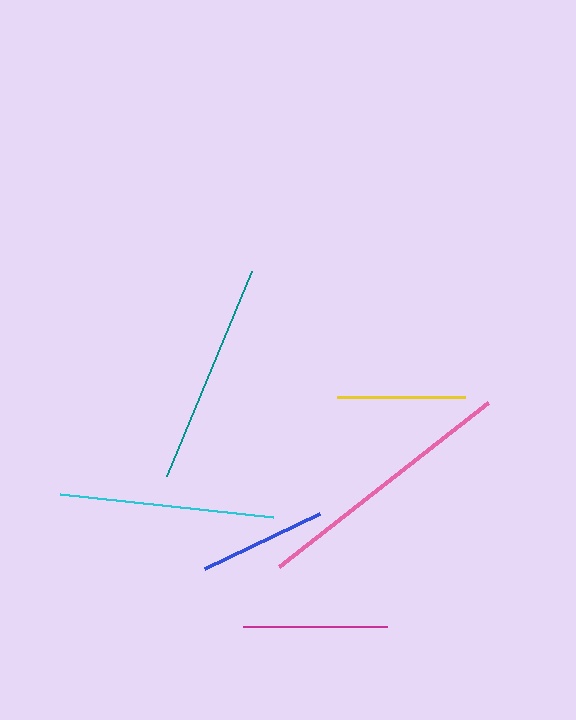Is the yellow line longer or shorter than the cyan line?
The cyan line is longer than the yellow line.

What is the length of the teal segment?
The teal segment is approximately 222 pixels long.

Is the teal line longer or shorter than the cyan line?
The teal line is longer than the cyan line.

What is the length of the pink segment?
The pink segment is approximately 265 pixels long.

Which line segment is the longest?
The pink line is the longest at approximately 265 pixels.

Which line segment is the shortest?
The blue line is the shortest at approximately 128 pixels.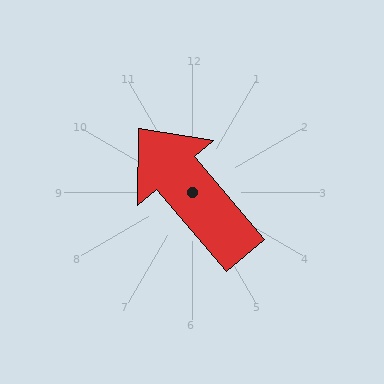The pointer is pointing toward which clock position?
Roughly 11 o'clock.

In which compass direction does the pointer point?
Northwest.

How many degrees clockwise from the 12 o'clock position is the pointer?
Approximately 320 degrees.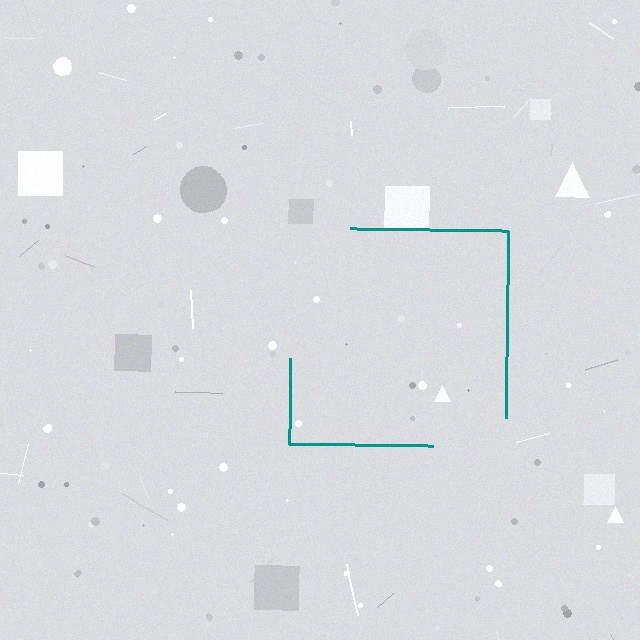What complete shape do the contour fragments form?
The contour fragments form a square.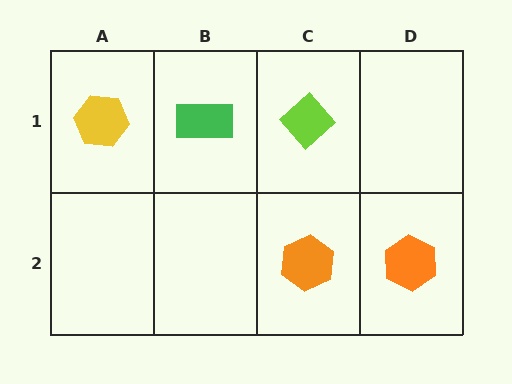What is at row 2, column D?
An orange hexagon.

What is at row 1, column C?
A lime diamond.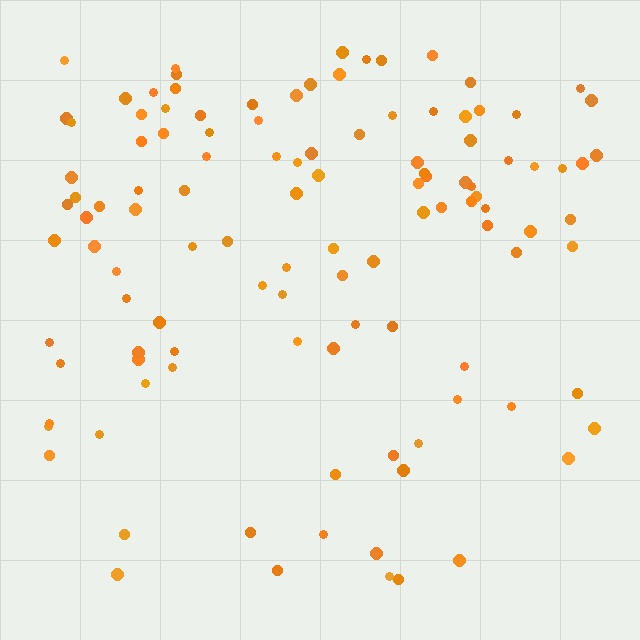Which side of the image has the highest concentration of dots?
The top.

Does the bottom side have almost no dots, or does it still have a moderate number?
Still a moderate number, just noticeably fewer than the top.